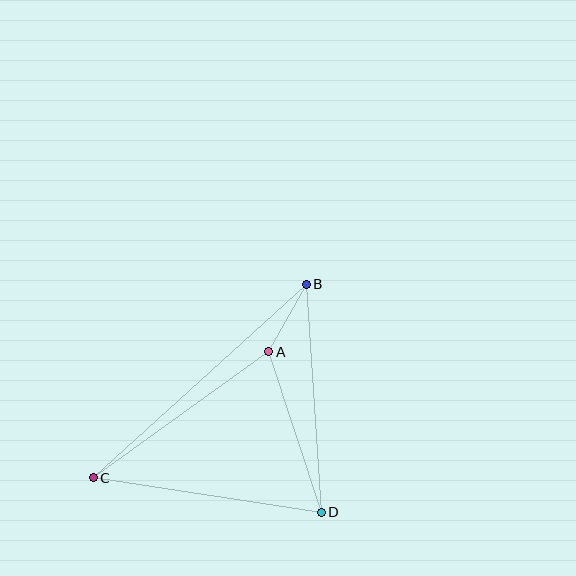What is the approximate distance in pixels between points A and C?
The distance between A and C is approximately 216 pixels.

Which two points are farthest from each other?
Points B and C are farthest from each other.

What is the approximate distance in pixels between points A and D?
The distance between A and D is approximately 169 pixels.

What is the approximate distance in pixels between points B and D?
The distance between B and D is approximately 228 pixels.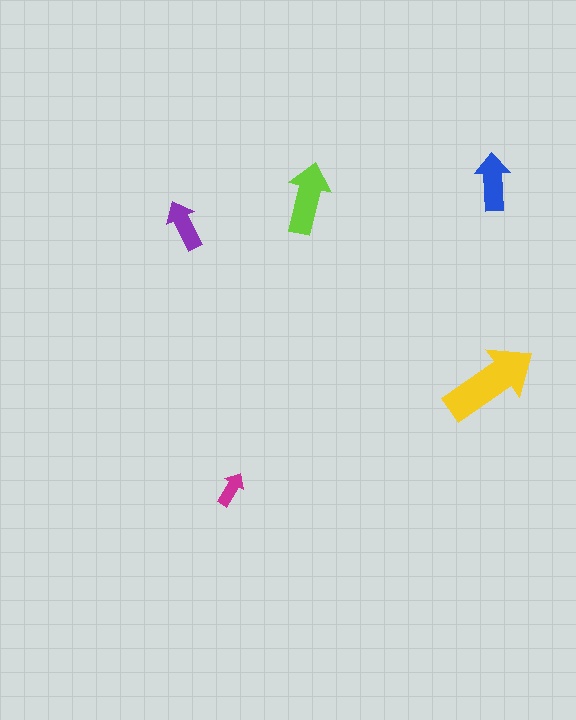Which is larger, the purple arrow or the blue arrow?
The blue one.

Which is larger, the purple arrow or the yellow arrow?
The yellow one.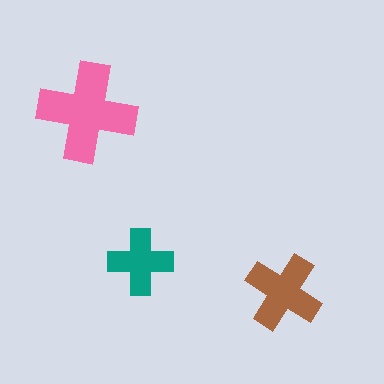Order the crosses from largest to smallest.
the pink one, the brown one, the teal one.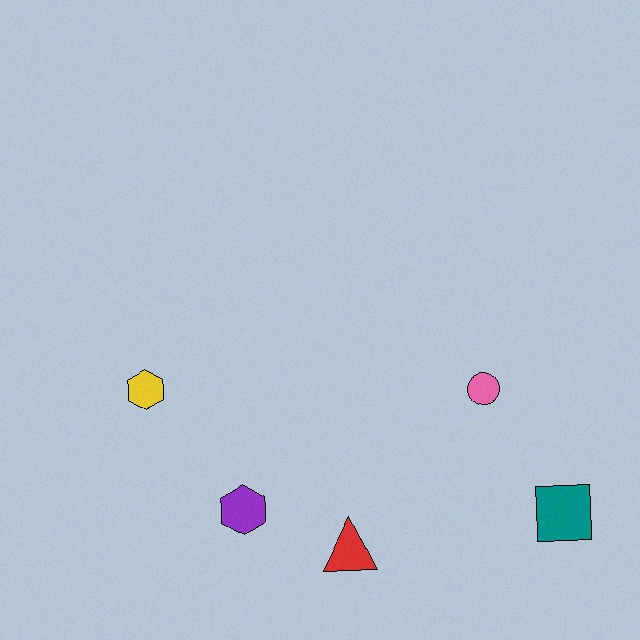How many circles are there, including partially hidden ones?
There is 1 circle.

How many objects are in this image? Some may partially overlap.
There are 5 objects.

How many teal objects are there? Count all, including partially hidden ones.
There is 1 teal object.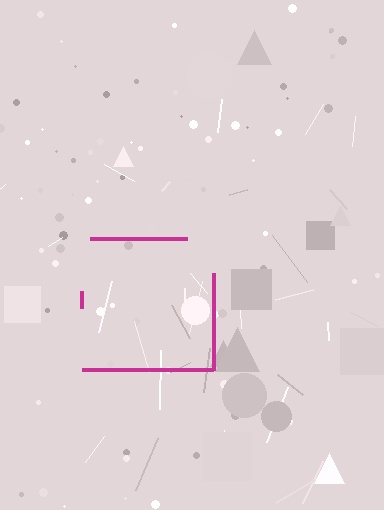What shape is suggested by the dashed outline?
The dashed outline suggests a square.